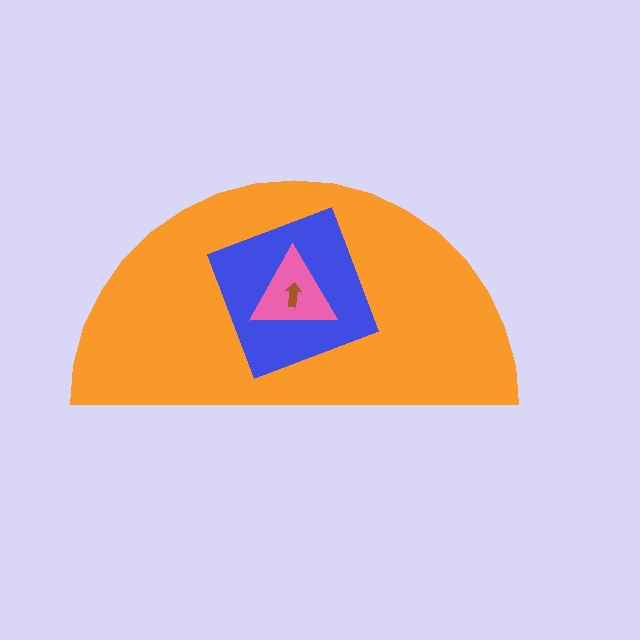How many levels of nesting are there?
4.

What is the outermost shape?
The orange semicircle.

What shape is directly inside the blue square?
The pink triangle.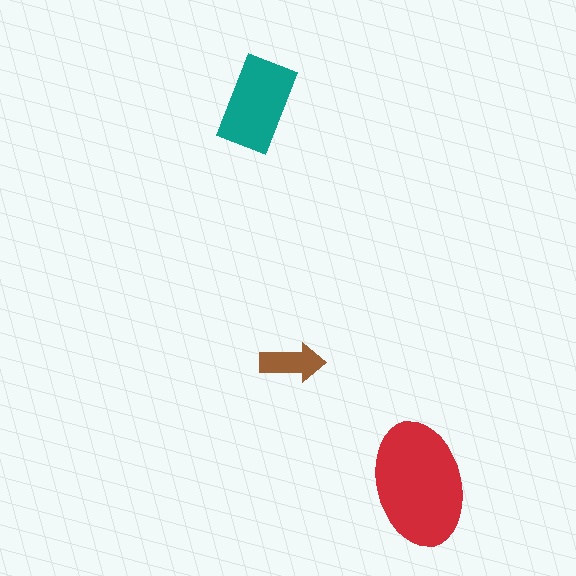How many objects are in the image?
There are 3 objects in the image.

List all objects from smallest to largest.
The brown arrow, the teal rectangle, the red ellipse.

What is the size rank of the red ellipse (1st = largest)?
1st.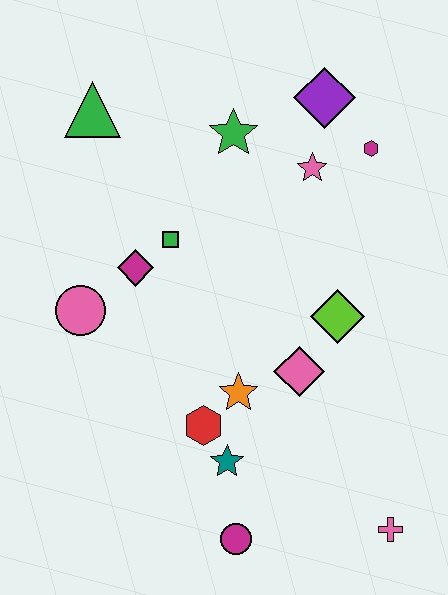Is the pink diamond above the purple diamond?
No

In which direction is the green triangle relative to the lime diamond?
The green triangle is to the left of the lime diamond.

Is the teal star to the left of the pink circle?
No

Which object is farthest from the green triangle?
The pink cross is farthest from the green triangle.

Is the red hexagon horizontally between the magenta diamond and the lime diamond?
Yes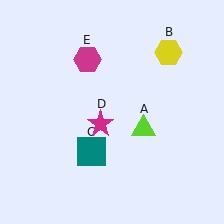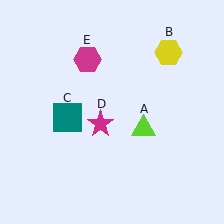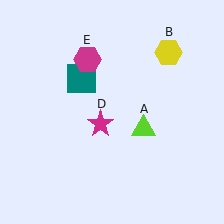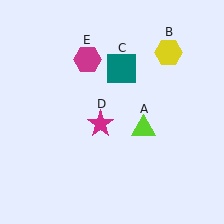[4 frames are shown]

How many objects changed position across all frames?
1 object changed position: teal square (object C).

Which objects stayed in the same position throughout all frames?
Lime triangle (object A) and yellow hexagon (object B) and magenta star (object D) and magenta hexagon (object E) remained stationary.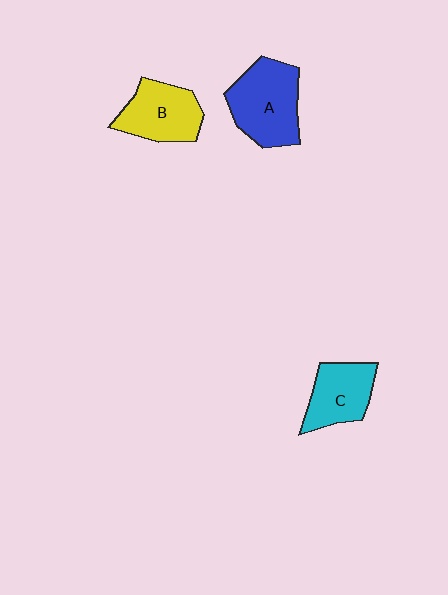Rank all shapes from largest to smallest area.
From largest to smallest: A (blue), B (yellow), C (cyan).